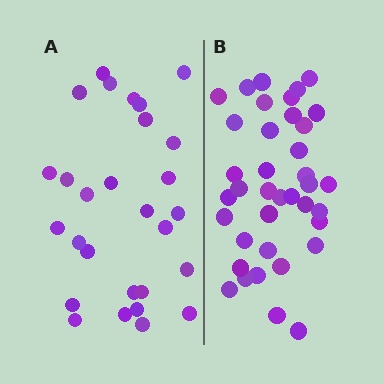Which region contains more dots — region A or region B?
Region B (the right region) has more dots.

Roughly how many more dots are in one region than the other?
Region B has roughly 10 or so more dots than region A.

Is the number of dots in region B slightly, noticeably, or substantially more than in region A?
Region B has noticeably more, but not dramatically so. The ratio is roughly 1.4 to 1.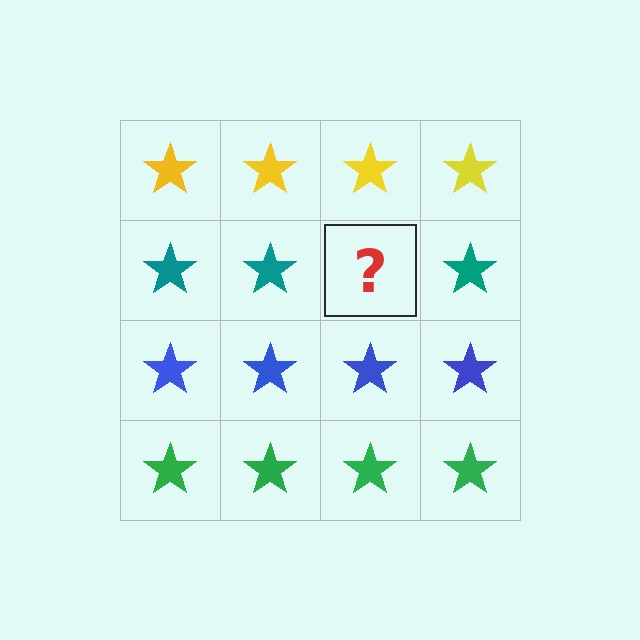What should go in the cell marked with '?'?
The missing cell should contain a teal star.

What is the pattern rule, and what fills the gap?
The rule is that each row has a consistent color. The gap should be filled with a teal star.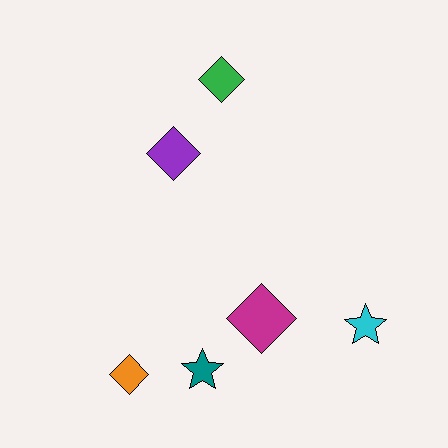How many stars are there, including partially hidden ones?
There are 2 stars.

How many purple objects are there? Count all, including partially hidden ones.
There is 1 purple object.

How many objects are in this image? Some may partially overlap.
There are 6 objects.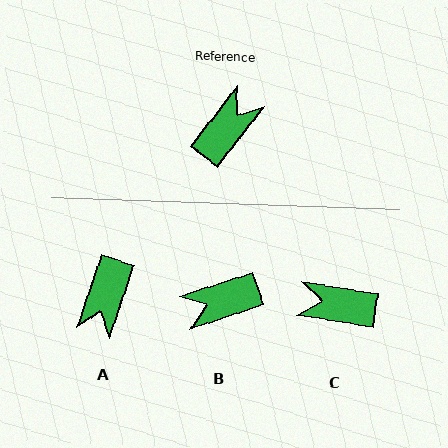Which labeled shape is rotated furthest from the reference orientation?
A, about 161 degrees away.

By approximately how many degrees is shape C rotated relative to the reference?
Approximately 119 degrees counter-clockwise.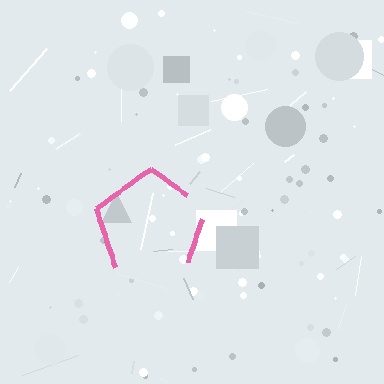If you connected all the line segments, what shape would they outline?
They would outline a pentagon.